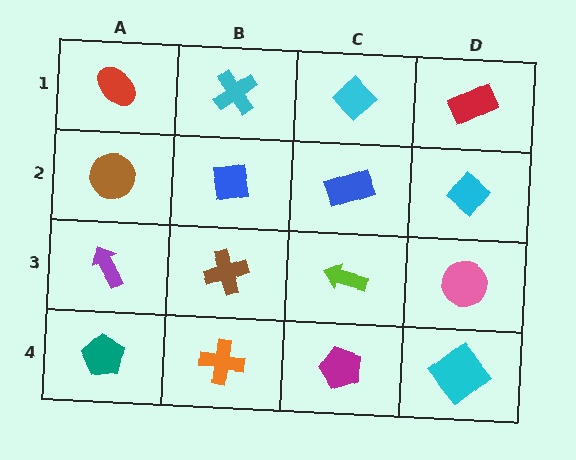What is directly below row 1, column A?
A brown circle.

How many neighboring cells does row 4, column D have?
2.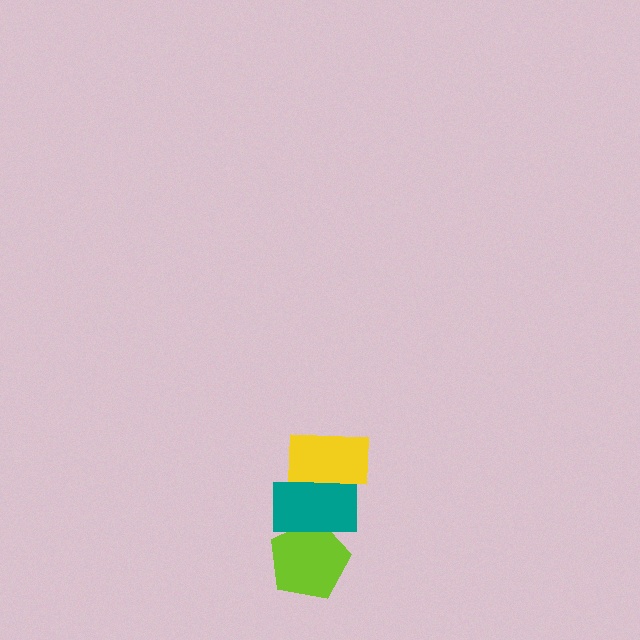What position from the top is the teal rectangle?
The teal rectangle is 2nd from the top.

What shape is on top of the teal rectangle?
The yellow rectangle is on top of the teal rectangle.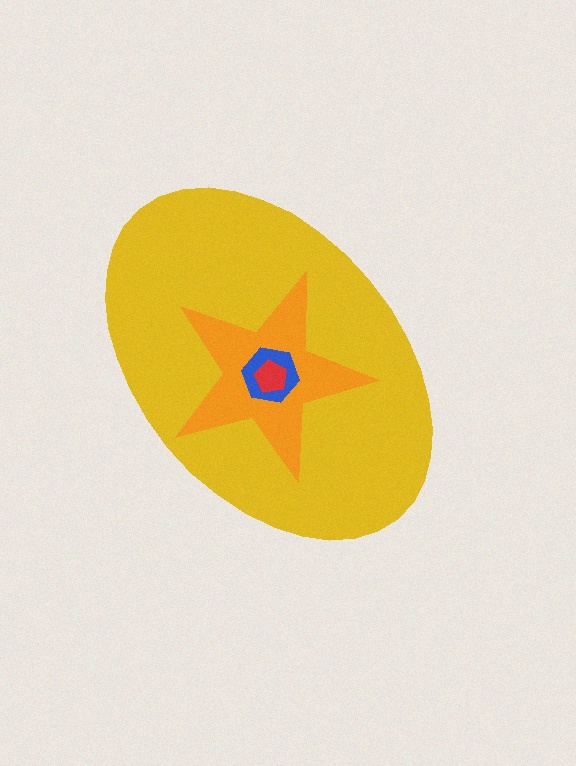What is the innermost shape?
The red pentagon.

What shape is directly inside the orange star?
The blue hexagon.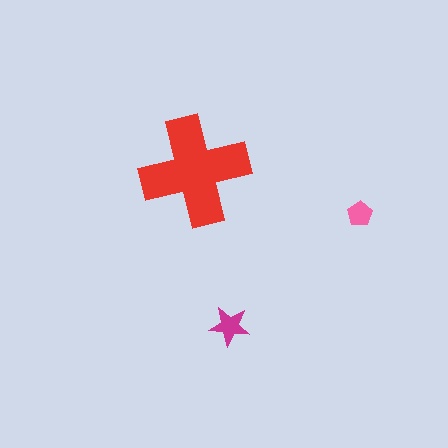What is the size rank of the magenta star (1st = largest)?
2nd.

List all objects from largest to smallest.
The red cross, the magenta star, the pink pentagon.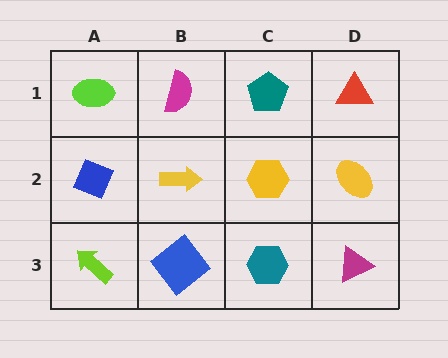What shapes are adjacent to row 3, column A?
A blue diamond (row 2, column A), a blue diamond (row 3, column B).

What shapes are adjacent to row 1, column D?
A yellow ellipse (row 2, column D), a teal pentagon (row 1, column C).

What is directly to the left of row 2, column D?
A yellow hexagon.